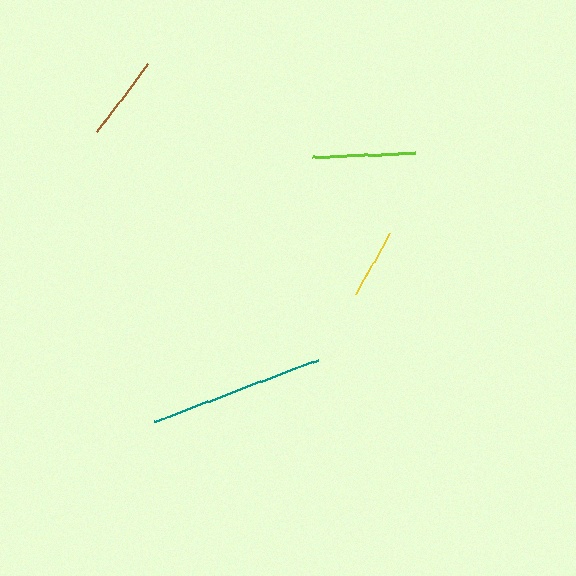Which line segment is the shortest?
The yellow line is the shortest at approximately 70 pixels.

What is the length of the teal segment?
The teal segment is approximately 175 pixels long.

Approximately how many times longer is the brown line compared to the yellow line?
The brown line is approximately 1.2 times the length of the yellow line.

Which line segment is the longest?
The teal line is the longest at approximately 175 pixels.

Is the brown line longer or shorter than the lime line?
The lime line is longer than the brown line.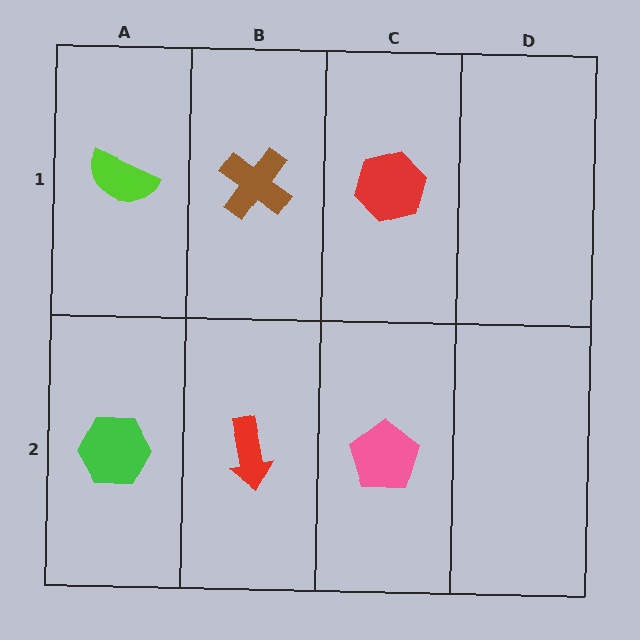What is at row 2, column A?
A green hexagon.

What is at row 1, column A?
A lime semicircle.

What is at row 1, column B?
A brown cross.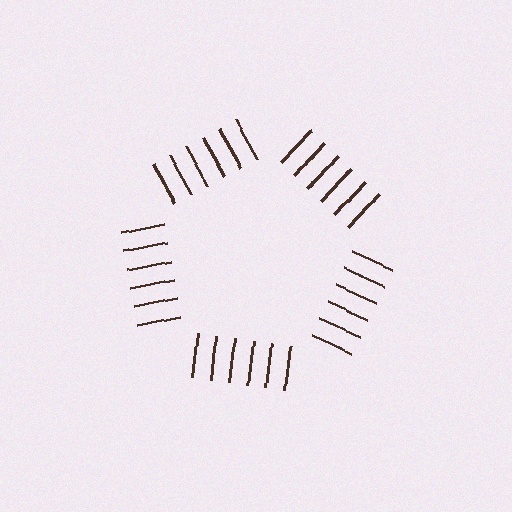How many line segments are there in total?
30 — 6 along each of the 5 edges.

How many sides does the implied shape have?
5 sides — the line-ends trace a pentagon.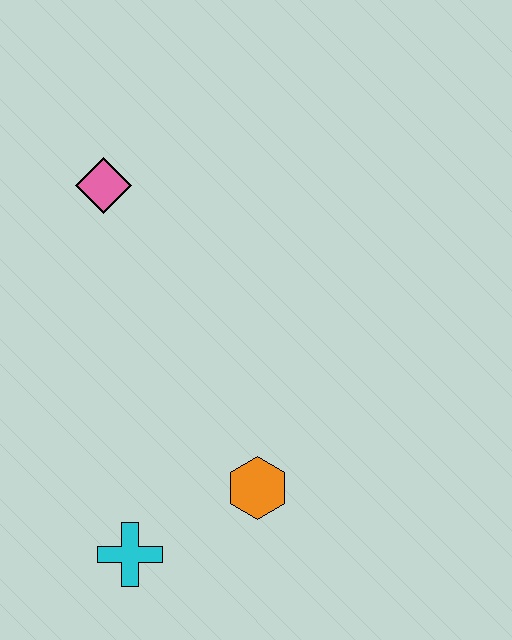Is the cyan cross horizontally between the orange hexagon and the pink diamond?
Yes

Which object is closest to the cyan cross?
The orange hexagon is closest to the cyan cross.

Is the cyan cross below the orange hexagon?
Yes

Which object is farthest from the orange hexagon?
The pink diamond is farthest from the orange hexagon.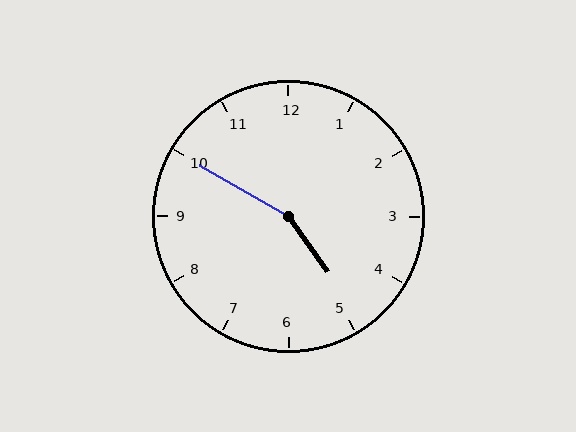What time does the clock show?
4:50.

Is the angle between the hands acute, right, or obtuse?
It is obtuse.